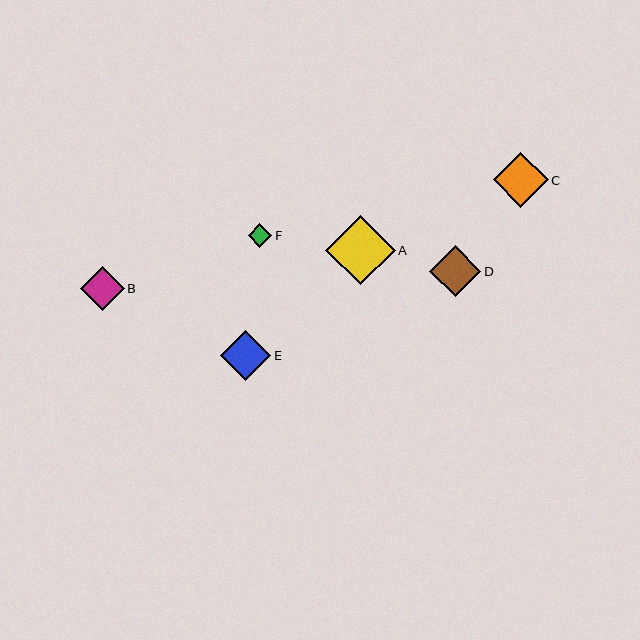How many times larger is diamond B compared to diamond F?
Diamond B is approximately 1.9 times the size of diamond F.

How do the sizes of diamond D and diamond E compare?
Diamond D and diamond E are approximately the same size.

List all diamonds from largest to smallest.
From largest to smallest: A, C, D, E, B, F.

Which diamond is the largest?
Diamond A is the largest with a size of approximately 69 pixels.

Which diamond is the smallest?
Diamond F is the smallest with a size of approximately 23 pixels.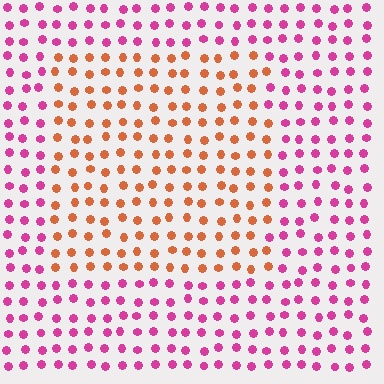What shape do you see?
I see a rectangle.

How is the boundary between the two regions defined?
The boundary is defined purely by a slight shift in hue (about 55 degrees). Spacing, size, and orientation are identical on both sides.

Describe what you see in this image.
The image is filled with small magenta elements in a uniform arrangement. A rectangle-shaped region is visible where the elements are tinted to a slightly different hue, forming a subtle color boundary.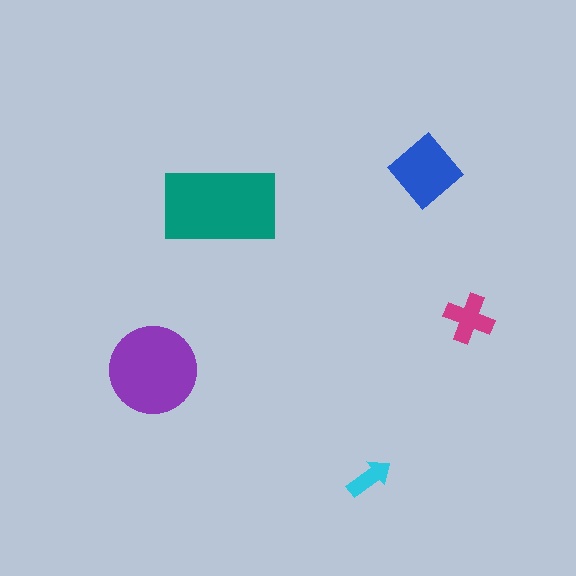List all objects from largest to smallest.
The teal rectangle, the purple circle, the blue diamond, the magenta cross, the cyan arrow.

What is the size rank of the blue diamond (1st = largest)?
3rd.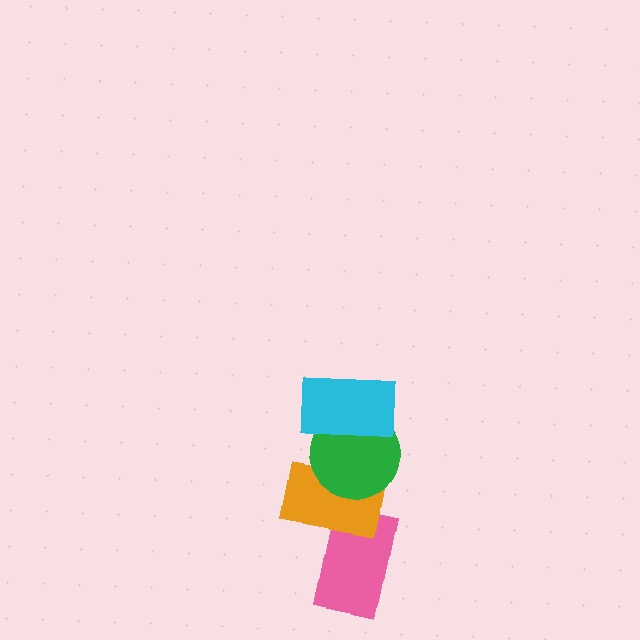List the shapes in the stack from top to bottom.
From top to bottom: the cyan rectangle, the green circle, the orange rectangle, the pink rectangle.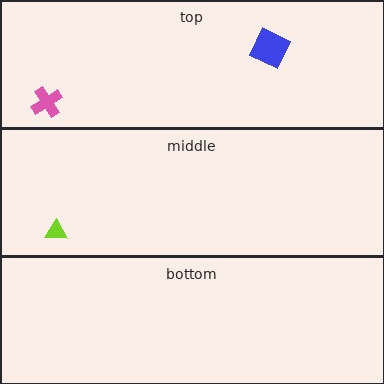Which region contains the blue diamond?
The top region.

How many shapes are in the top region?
2.